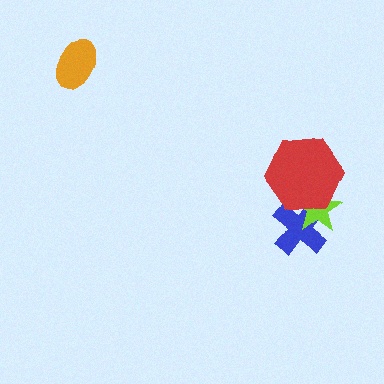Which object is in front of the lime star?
The red hexagon is in front of the lime star.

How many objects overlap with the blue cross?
2 objects overlap with the blue cross.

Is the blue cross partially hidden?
Yes, it is partially covered by another shape.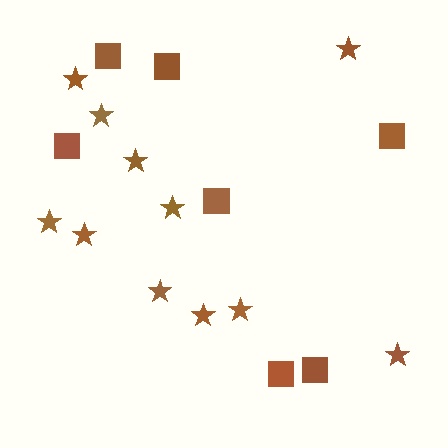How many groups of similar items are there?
There are 2 groups: one group of stars (11) and one group of squares (7).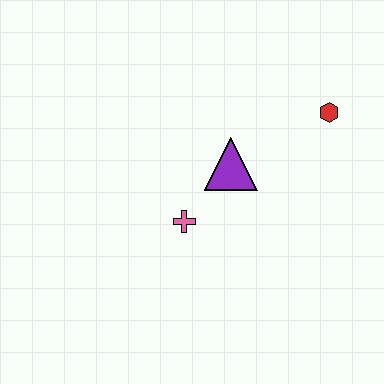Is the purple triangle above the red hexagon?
No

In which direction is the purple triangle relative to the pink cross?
The purple triangle is above the pink cross.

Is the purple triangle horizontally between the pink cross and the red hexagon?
Yes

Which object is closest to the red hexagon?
The purple triangle is closest to the red hexagon.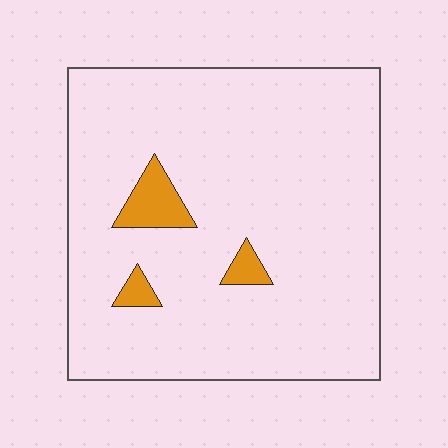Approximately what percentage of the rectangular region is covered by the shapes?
Approximately 5%.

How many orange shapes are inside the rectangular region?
3.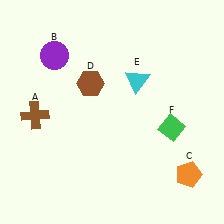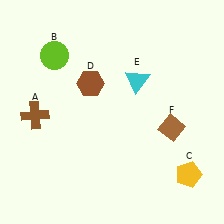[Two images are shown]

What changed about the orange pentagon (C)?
In Image 1, C is orange. In Image 2, it changed to yellow.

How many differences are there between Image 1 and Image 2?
There are 3 differences between the two images.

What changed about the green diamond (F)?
In Image 1, F is green. In Image 2, it changed to brown.